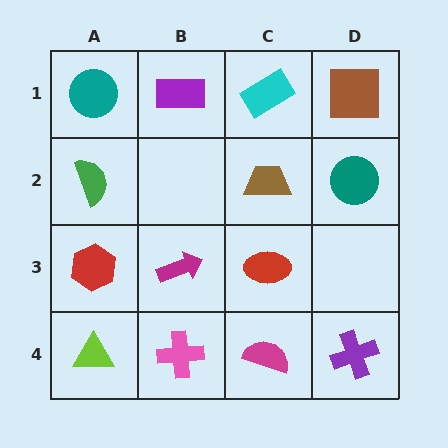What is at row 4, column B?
A pink cross.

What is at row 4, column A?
A lime triangle.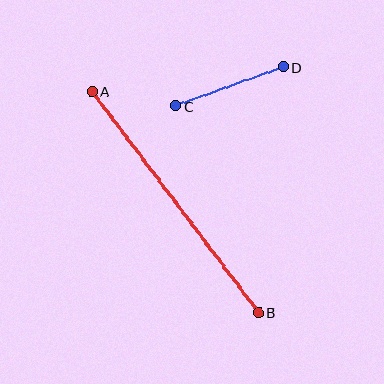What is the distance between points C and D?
The distance is approximately 114 pixels.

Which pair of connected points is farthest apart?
Points A and B are farthest apart.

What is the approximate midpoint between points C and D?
The midpoint is at approximately (230, 87) pixels.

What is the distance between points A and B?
The distance is approximately 277 pixels.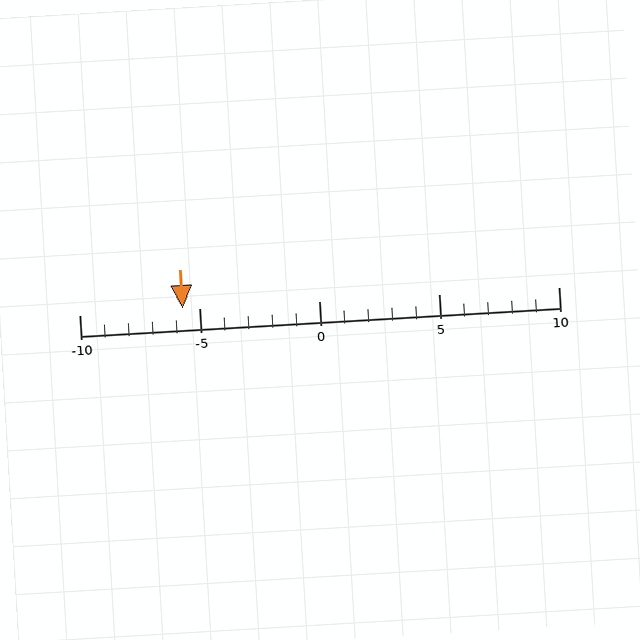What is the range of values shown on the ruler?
The ruler shows values from -10 to 10.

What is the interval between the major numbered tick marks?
The major tick marks are spaced 5 units apart.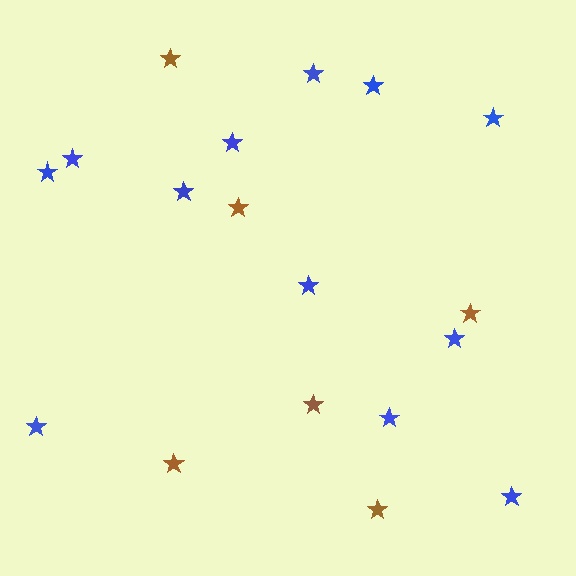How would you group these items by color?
There are 2 groups: one group of brown stars (6) and one group of blue stars (12).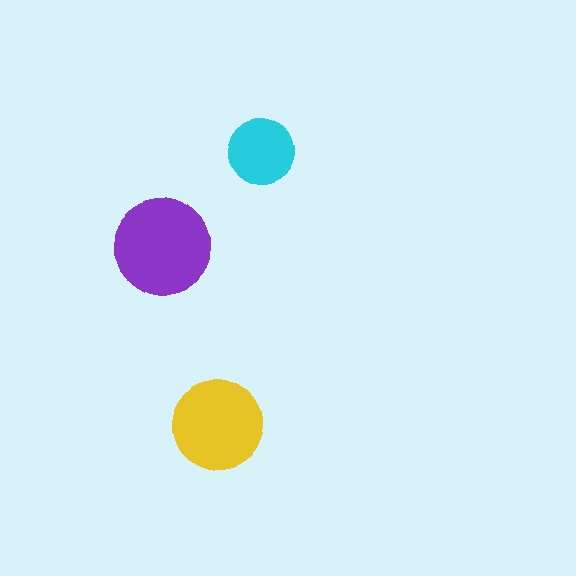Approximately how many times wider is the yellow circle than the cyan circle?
About 1.5 times wider.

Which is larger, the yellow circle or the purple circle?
The purple one.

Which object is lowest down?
The yellow circle is bottommost.